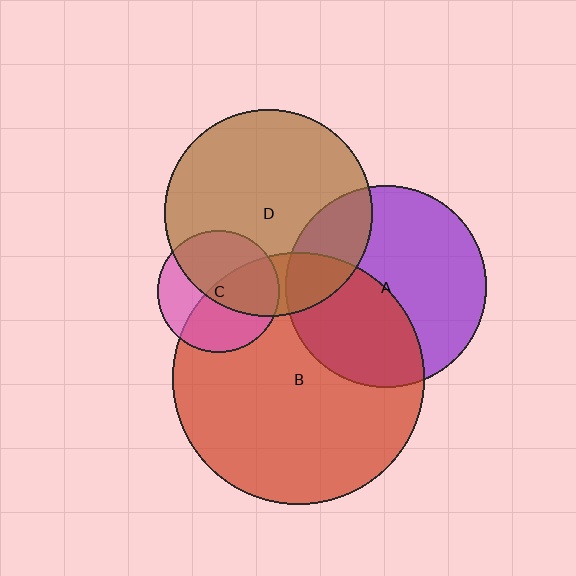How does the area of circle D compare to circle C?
Approximately 2.9 times.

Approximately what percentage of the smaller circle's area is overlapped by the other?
Approximately 55%.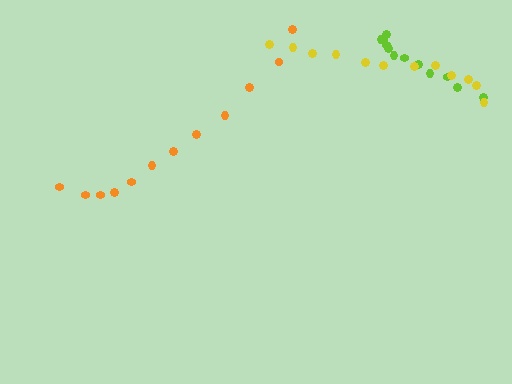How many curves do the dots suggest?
There are 3 distinct paths.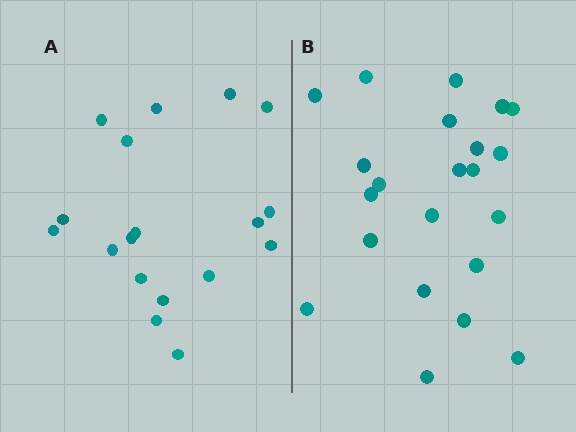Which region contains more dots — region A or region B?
Region B (the right region) has more dots.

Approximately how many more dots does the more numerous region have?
Region B has about 4 more dots than region A.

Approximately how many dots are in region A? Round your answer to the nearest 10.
About 20 dots. (The exact count is 18, which rounds to 20.)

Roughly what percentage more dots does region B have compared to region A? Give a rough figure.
About 20% more.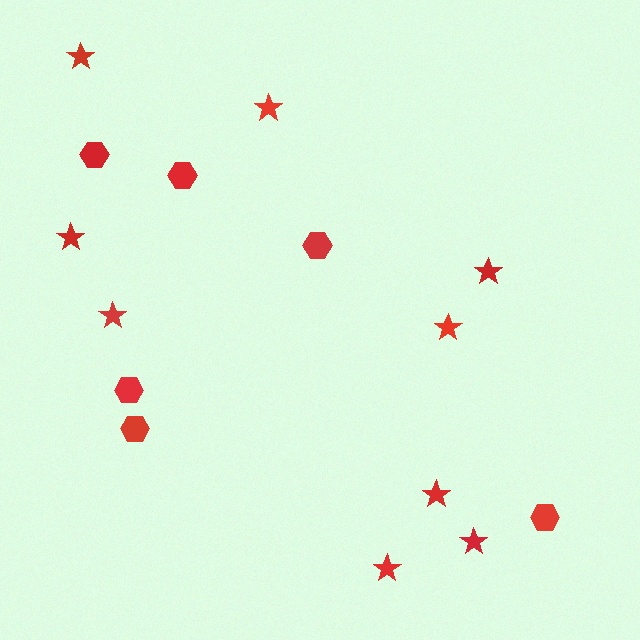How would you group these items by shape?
There are 2 groups: one group of hexagons (6) and one group of stars (9).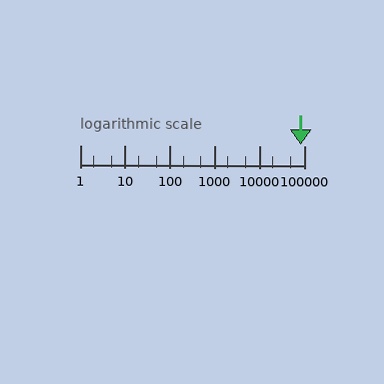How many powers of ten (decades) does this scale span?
The scale spans 5 decades, from 1 to 100000.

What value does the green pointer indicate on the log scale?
The pointer indicates approximately 82000.